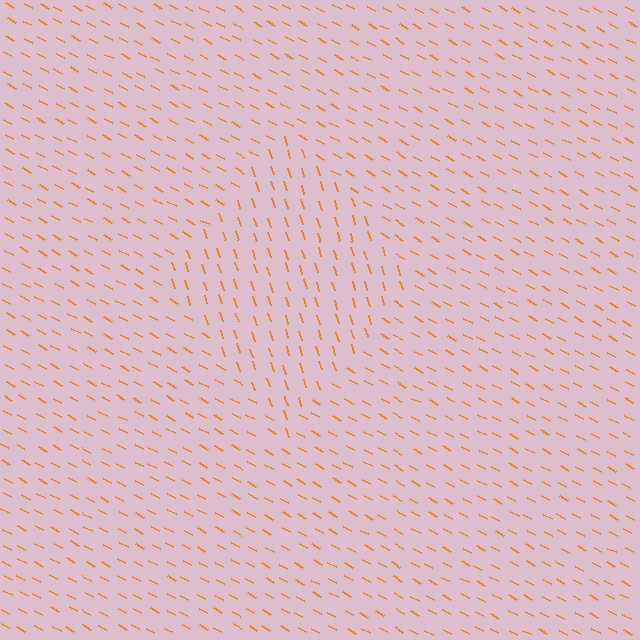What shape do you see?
I see a diamond.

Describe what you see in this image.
The image is filled with small orange line segments. A diamond region in the image has lines oriented differently from the surrounding lines, creating a visible texture boundary.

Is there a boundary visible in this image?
Yes, there is a texture boundary formed by a change in line orientation.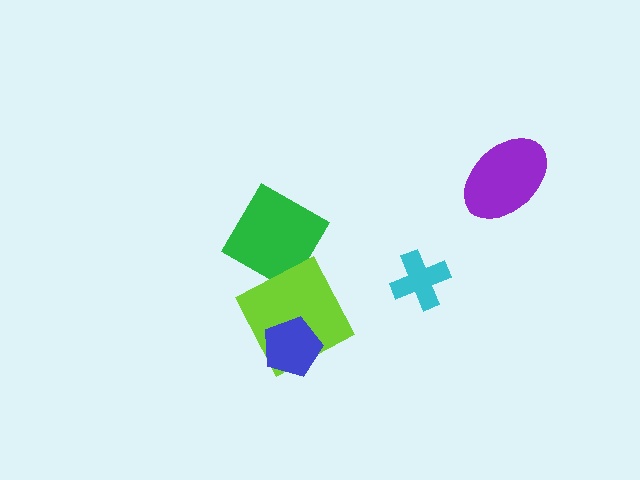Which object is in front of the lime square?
The blue pentagon is in front of the lime square.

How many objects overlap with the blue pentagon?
1 object overlaps with the blue pentagon.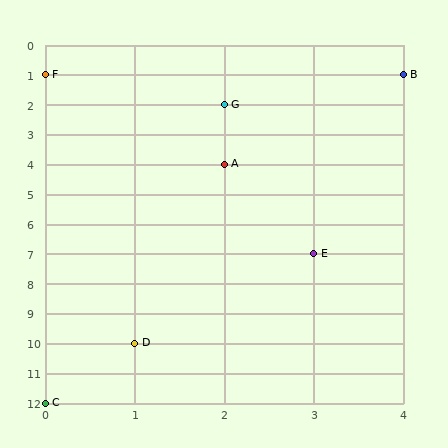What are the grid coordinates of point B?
Point B is at grid coordinates (4, 1).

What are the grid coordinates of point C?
Point C is at grid coordinates (0, 12).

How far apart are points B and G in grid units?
Points B and G are 2 columns and 1 row apart (about 2.2 grid units diagonally).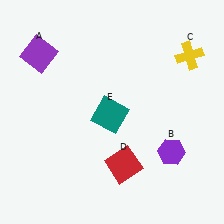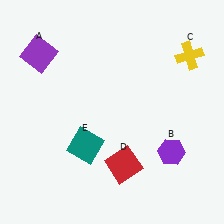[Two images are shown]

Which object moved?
The teal square (E) moved down.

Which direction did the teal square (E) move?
The teal square (E) moved down.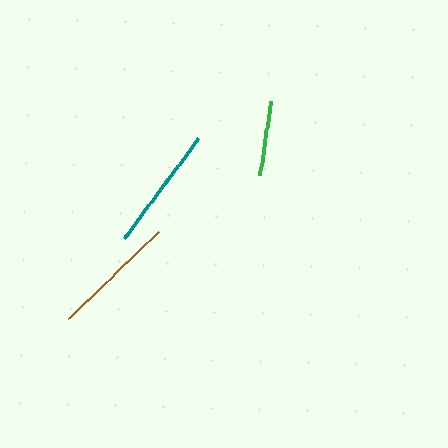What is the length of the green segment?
The green segment is approximately 74 pixels long.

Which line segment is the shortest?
The green line is the shortest at approximately 74 pixels.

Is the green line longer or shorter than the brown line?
The brown line is longer than the green line.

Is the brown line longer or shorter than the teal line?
The teal line is longer than the brown line.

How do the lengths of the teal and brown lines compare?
The teal and brown lines are approximately the same length.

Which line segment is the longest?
The teal line is the longest at approximately 126 pixels.